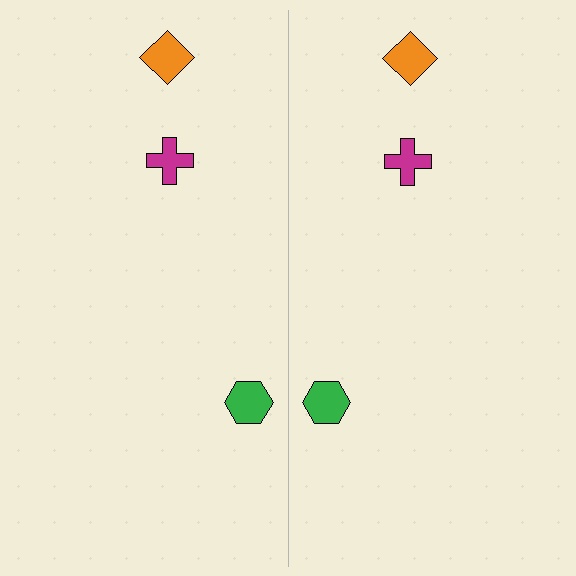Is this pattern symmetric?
Yes, this pattern has bilateral (reflection) symmetry.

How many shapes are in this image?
There are 6 shapes in this image.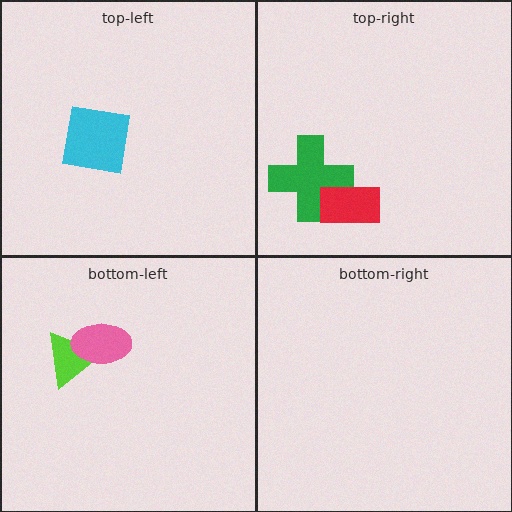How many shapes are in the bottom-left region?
2.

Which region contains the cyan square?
The top-left region.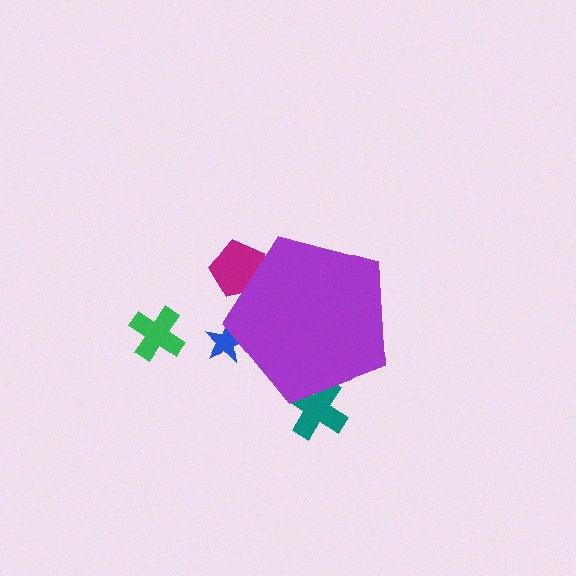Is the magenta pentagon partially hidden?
Yes, the magenta pentagon is partially hidden behind the purple pentagon.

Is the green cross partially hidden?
No, the green cross is fully visible.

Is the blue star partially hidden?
Yes, the blue star is partially hidden behind the purple pentagon.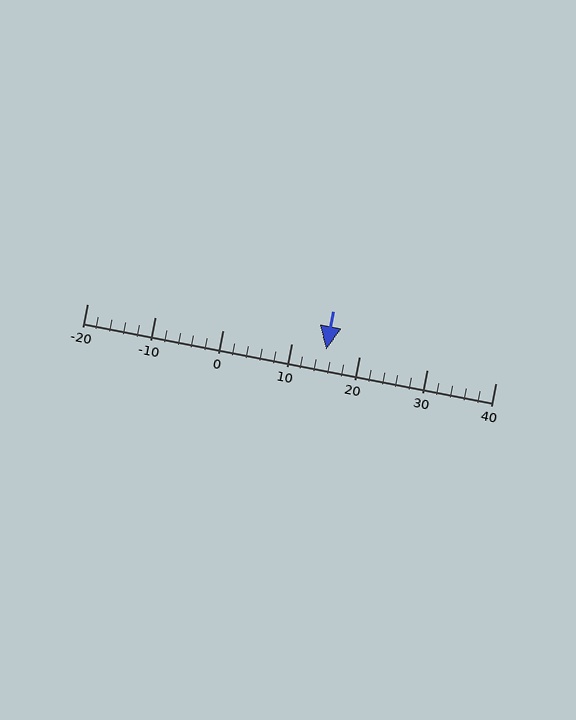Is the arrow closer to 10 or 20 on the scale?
The arrow is closer to 20.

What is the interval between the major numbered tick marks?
The major tick marks are spaced 10 units apart.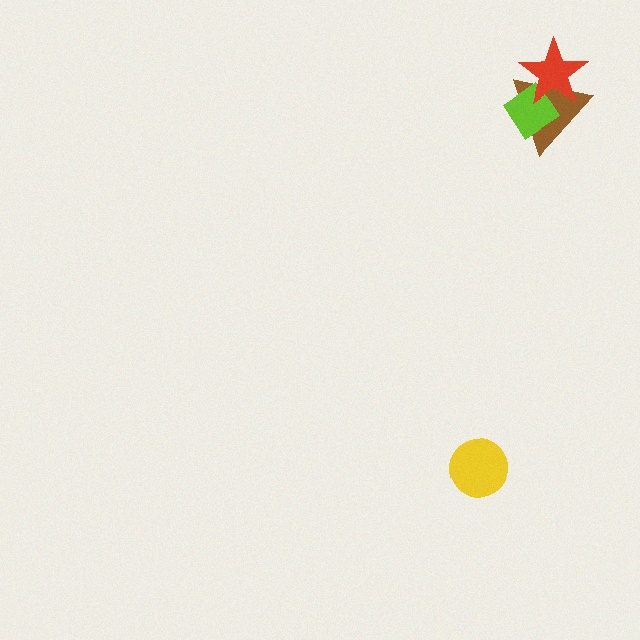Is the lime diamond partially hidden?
Yes, it is partially covered by another shape.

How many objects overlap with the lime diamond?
2 objects overlap with the lime diamond.